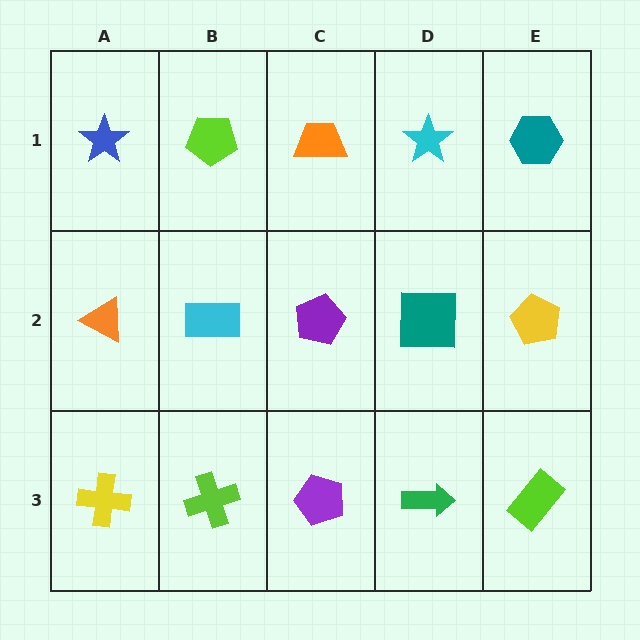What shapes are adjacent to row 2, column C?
An orange trapezoid (row 1, column C), a purple pentagon (row 3, column C), a cyan rectangle (row 2, column B), a teal square (row 2, column D).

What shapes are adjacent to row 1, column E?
A yellow pentagon (row 2, column E), a cyan star (row 1, column D).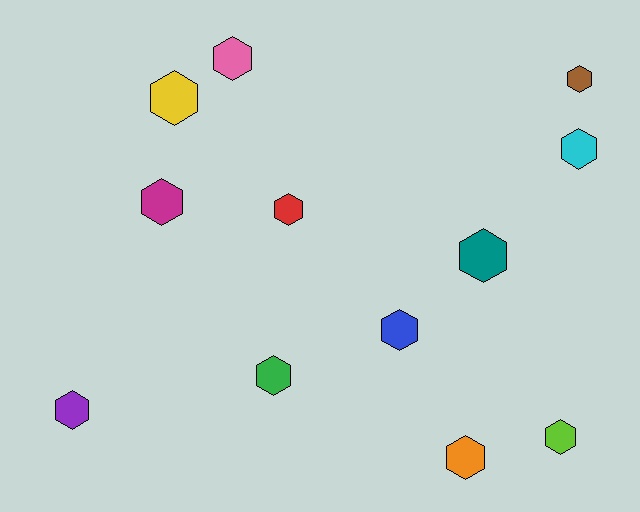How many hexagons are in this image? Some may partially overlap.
There are 12 hexagons.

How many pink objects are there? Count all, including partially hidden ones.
There is 1 pink object.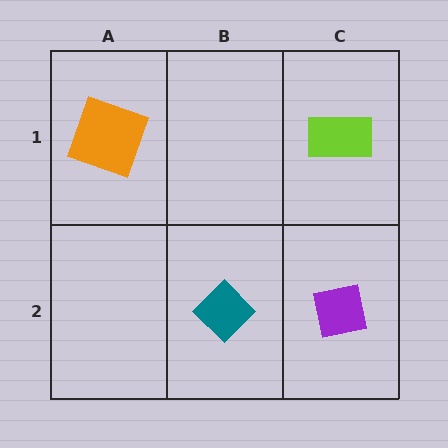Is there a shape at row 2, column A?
No, that cell is empty.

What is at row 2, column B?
A teal diamond.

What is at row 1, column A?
An orange square.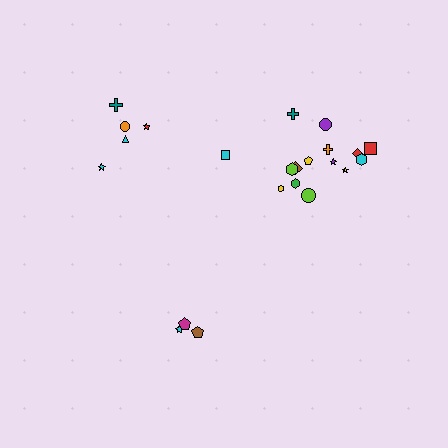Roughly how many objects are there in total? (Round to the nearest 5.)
Roughly 25 objects in total.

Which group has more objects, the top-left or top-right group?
The top-right group.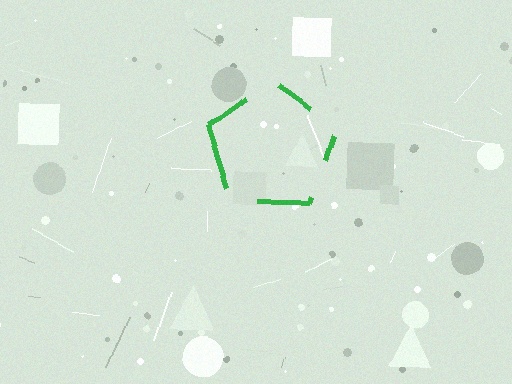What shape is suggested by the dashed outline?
The dashed outline suggests a pentagon.